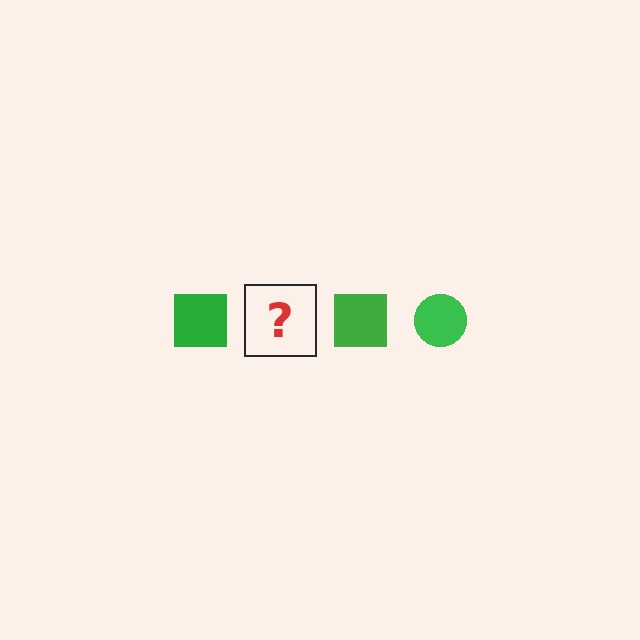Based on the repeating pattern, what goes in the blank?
The blank should be a green circle.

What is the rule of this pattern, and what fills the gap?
The rule is that the pattern cycles through square, circle shapes in green. The gap should be filled with a green circle.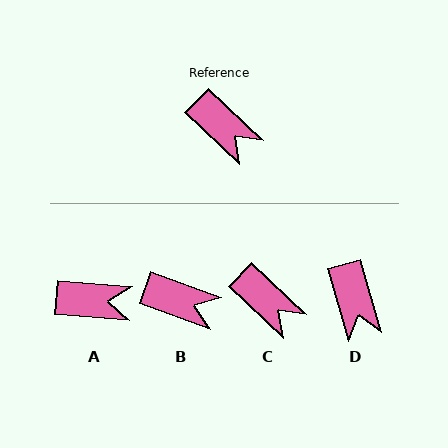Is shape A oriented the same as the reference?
No, it is off by about 39 degrees.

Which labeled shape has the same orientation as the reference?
C.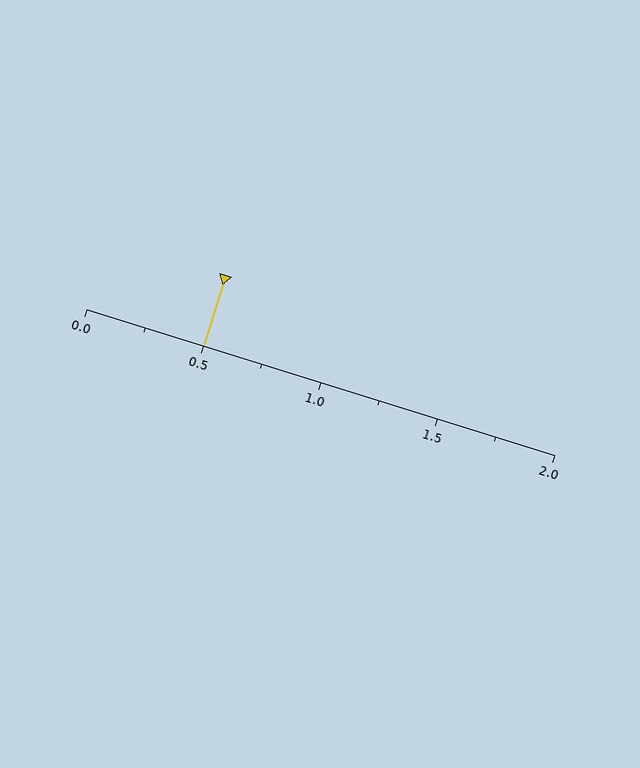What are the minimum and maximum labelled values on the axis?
The axis runs from 0.0 to 2.0.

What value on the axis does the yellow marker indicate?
The marker indicates approximately 0.5.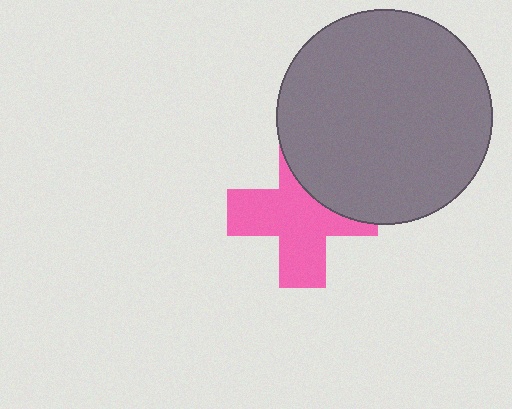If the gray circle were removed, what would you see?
You would see the complete pink cross.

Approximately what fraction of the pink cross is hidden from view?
Roughly 31% of the pink cross is hidden behind the gray circle.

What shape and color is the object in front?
The object in front is a gray circle.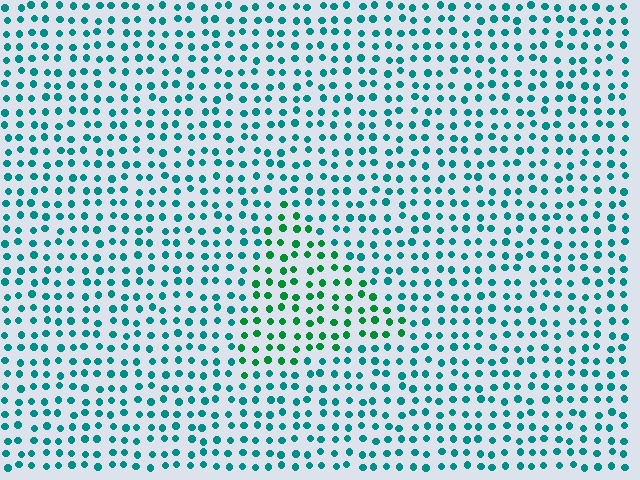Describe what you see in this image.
The image is filled with small teal elements in a uniform arrangement. A triangle-shaped region is visible where the elements are tinted to a slightly different hue, forming a subtle color boundary.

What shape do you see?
I see a triangle.